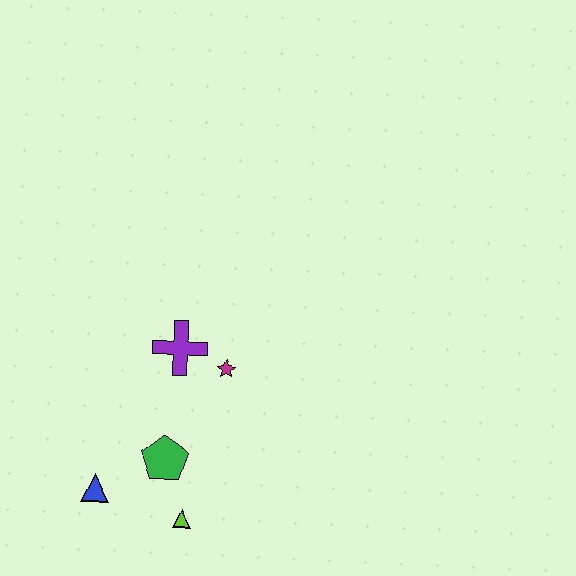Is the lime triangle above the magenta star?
No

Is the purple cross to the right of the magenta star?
No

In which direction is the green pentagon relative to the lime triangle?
The green pentagon is above the lime triangle.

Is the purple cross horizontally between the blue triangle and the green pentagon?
No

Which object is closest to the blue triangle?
The green pentagon is closest to the blue triangle.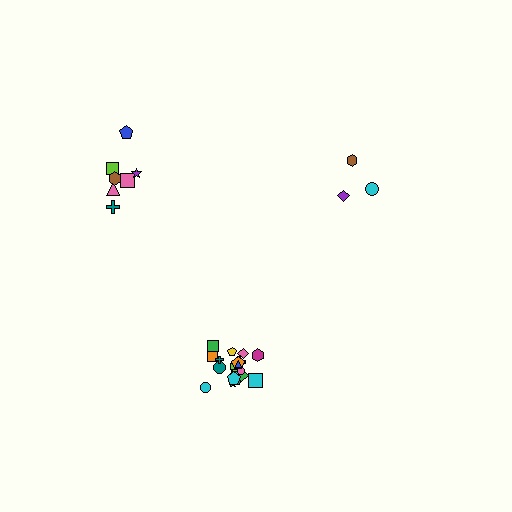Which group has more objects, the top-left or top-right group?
The top-left group.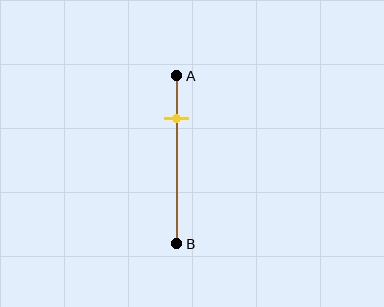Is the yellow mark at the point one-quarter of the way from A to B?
Yes, the mark is approximately at the one-quarter point.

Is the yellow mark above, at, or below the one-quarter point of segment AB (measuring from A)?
The yellow mark is approximately at the one-quarter point of segment AB.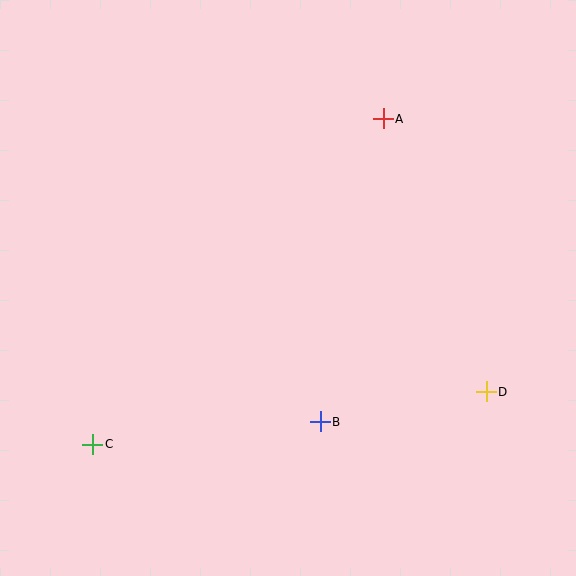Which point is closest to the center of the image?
Point B at (320, 422) is closest to the center.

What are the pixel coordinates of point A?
Point A is at (383, 119).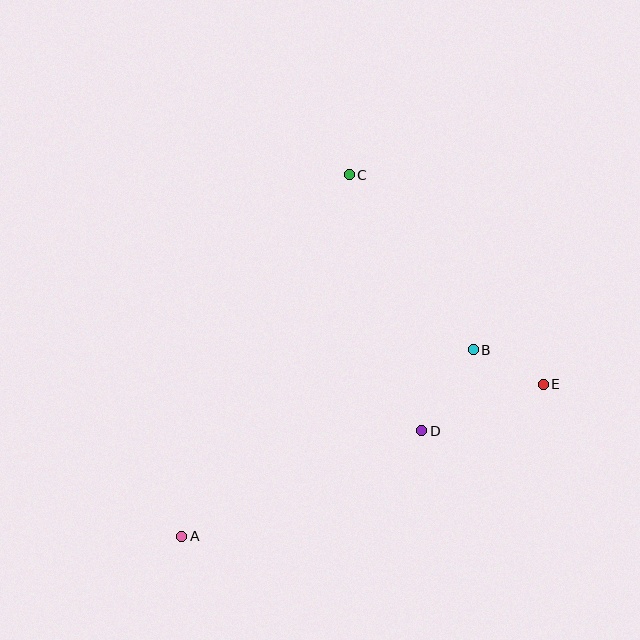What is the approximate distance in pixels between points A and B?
The distance between A and B is approximately 346 pixels.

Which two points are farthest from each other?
Points A and C are farthest from each other.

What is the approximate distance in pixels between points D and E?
The distance between D and E is approximately 130 pixels.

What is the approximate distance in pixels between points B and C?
The distance between B and C is approximately 214 pixels.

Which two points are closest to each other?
Points B and E are closest to each other.